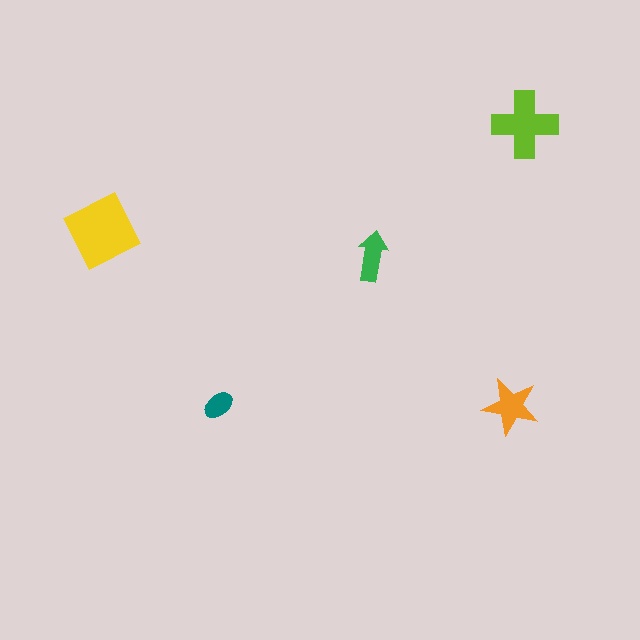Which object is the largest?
The yellow square.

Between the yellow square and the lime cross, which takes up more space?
The yellow square.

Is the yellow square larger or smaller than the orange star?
Larger.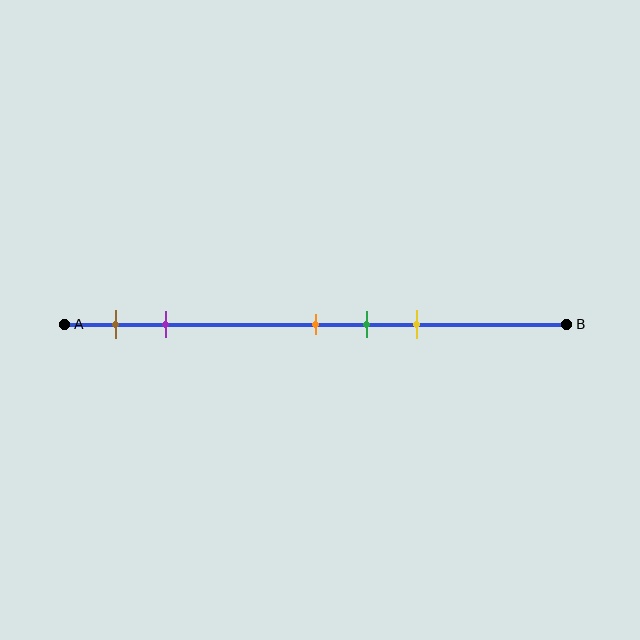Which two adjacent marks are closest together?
The orange and green marks are the closest adjacent pair.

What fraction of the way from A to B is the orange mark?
The orange mark is approximately 50% (0.5) of the way from A to B.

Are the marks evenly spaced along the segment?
No, the marks are not evenly spaced.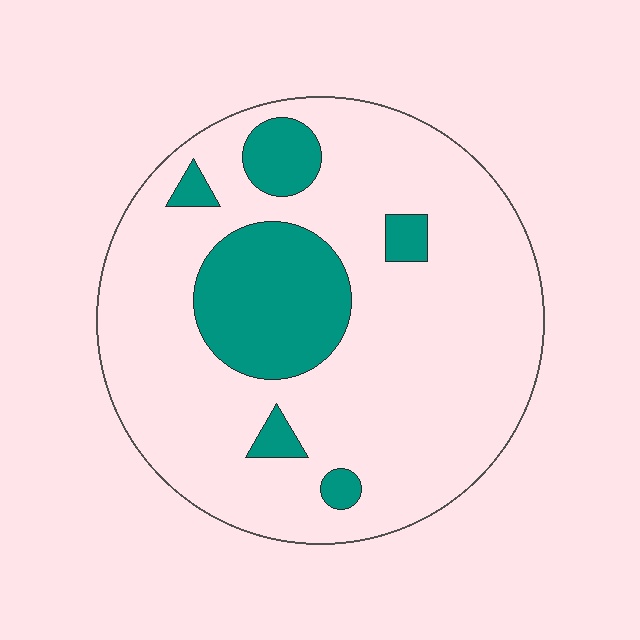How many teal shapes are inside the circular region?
6.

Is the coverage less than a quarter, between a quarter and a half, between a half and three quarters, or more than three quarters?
Less than a quarter.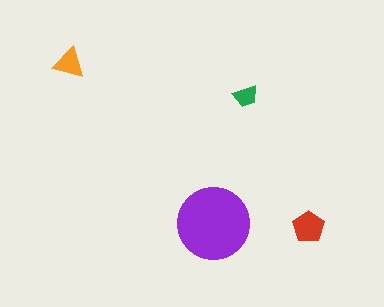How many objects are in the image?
There are 4 objects in the image.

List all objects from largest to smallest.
The purple circle, the red pentagon, the orange triangle, the green trapezoid.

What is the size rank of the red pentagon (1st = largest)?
2nd.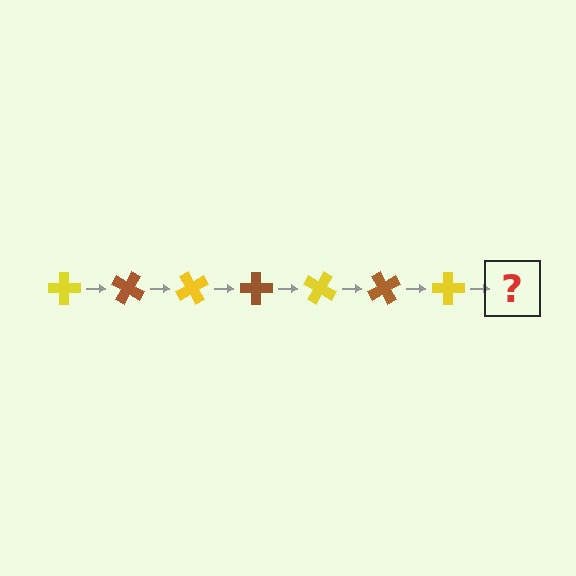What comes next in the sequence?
The next element should be a brown cross, rotated 210 degrees from the start.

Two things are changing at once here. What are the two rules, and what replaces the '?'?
The two rules are that it rotates 30 degrees each step and the color cycles through yellow and brown. The '?' should be a brown cross, rotated 210 degrees from the start.